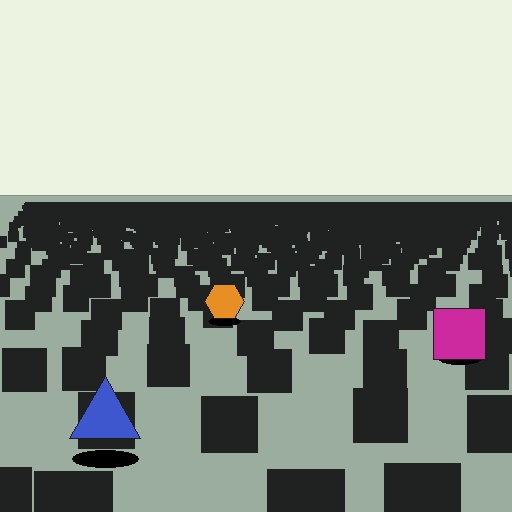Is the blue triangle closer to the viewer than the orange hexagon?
Yes. The blue triangle is closer — you can tell from the texture gradient: the ground texture is coarser near it.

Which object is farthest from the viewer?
The orange hexagon is farthest from the viewer. It appears smaller and the ground texture around it is denser.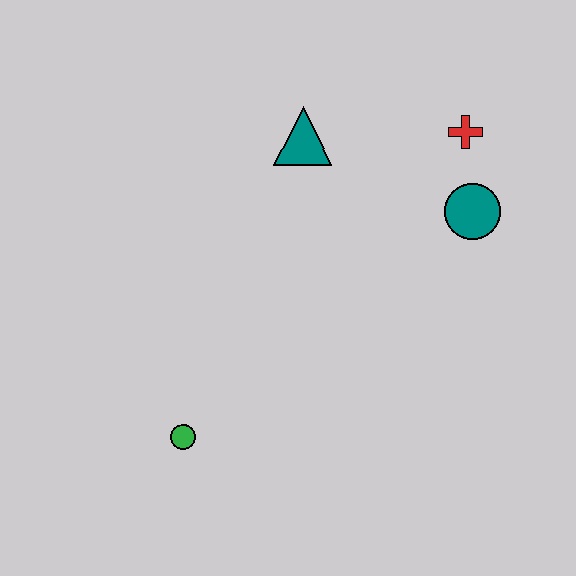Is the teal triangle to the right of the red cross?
No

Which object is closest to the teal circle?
The red cross is closest to the teal circle.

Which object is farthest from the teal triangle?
The green circle is farthest from the teal triangle.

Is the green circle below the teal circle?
Yes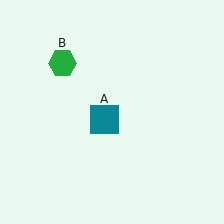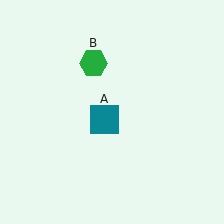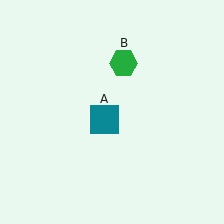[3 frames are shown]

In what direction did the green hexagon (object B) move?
The green hexagon (object B) moved right.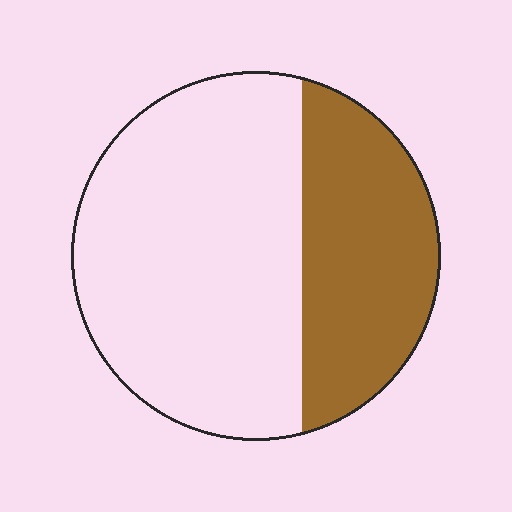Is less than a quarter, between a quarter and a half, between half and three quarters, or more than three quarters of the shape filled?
Between a quarter and a half.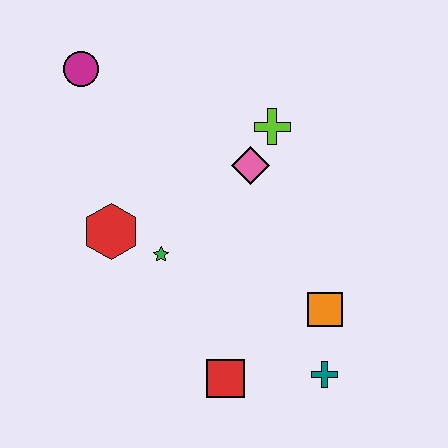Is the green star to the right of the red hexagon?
Yes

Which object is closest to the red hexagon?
The green star is closest to the red hexagon.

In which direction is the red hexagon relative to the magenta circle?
The red hexagon is below the magenta circle.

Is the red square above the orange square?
No